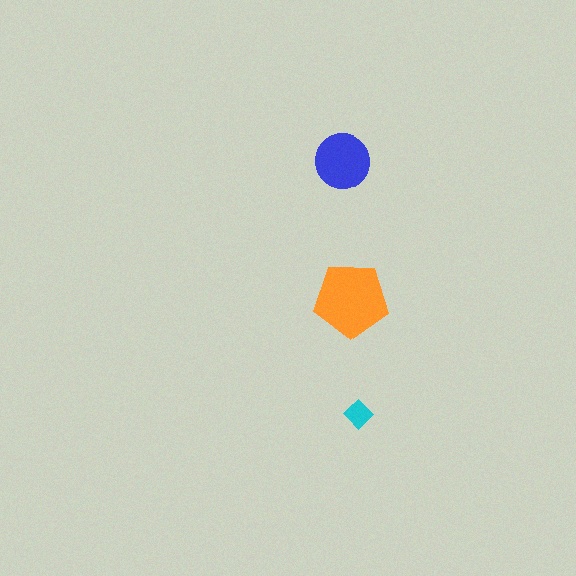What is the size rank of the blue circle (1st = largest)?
2nd.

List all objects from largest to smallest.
The orange pentagon, the blue circle, the cyan diamond.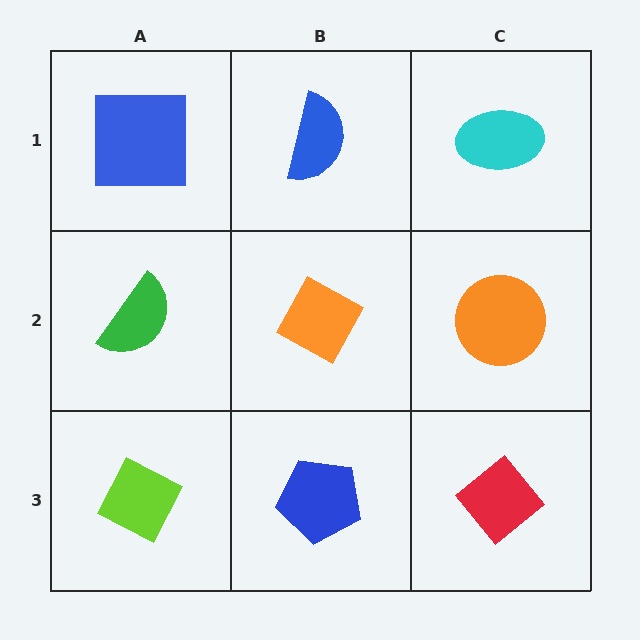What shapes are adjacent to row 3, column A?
A green semicircle (row 2, column A), a blue pentagon (row 3, column B).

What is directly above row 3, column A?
A green semicircle.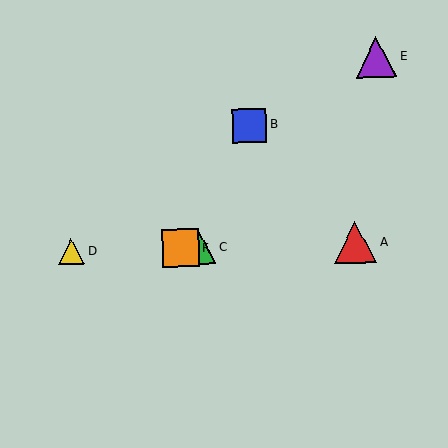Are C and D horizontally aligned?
Yes, both are at y≈247.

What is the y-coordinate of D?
Object D is at y≈251.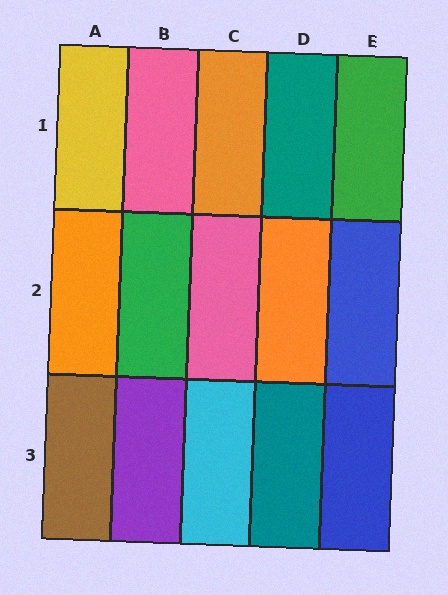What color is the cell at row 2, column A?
Orange.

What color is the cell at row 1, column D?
Teal.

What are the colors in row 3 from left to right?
Brown, purple, cyan, teal, blue.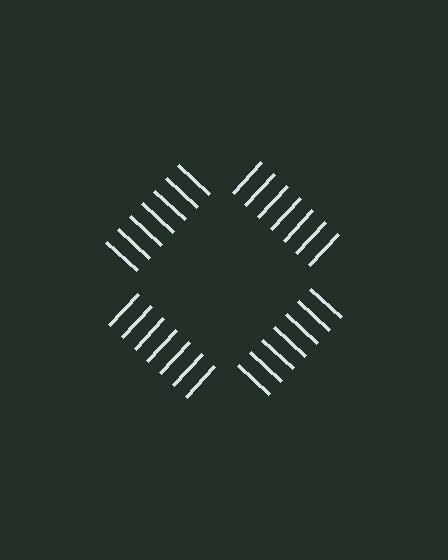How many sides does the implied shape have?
4 sides — the line-ends trace a square.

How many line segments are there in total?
28 — 7 along each of the 4 edges.